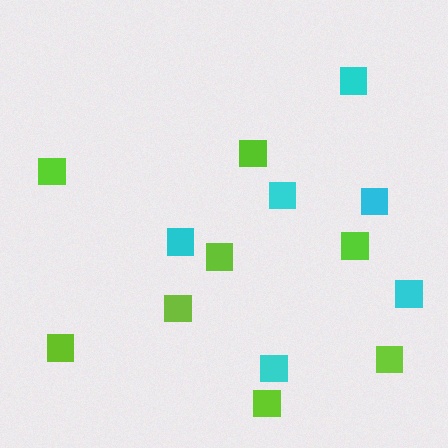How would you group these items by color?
There are 2 groups: one group of cyan squares (6) and one group of lime squares (8).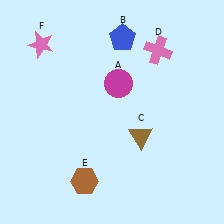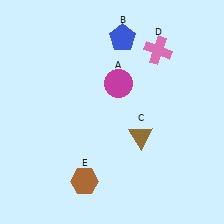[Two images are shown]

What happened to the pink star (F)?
The pink star (F) was removed in Image 2. It was in the top-left area of Image 1.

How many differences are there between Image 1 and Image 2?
There is 1 difference between the two images.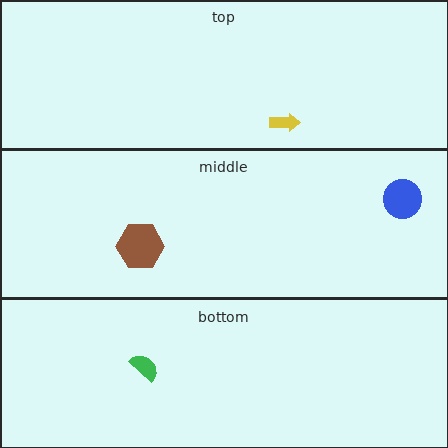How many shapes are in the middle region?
2.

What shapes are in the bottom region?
The green semicircle.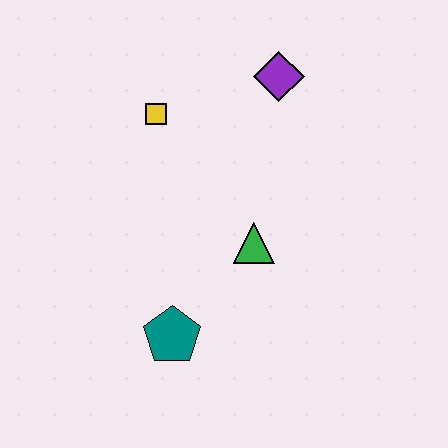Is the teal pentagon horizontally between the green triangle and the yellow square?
Yes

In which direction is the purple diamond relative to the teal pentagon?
The purple diamond is above the teal pentagon.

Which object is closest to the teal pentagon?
The green triangle is closest to the teal pentagon.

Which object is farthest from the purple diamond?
The teal pentagon is farthest from the purple diamond.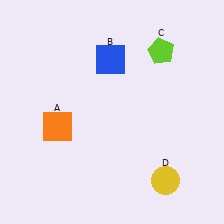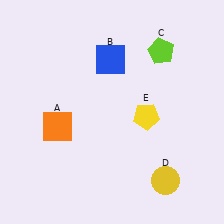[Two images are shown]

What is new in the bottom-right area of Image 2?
A yellow pentagon (E) was added in the bottom-right area of Image 2.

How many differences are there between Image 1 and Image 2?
There is 1 difference between the two images.